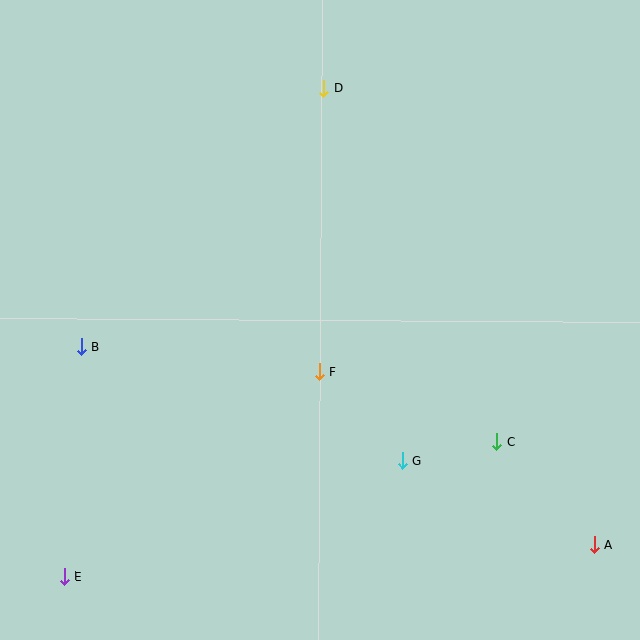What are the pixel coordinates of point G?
Point G is at (402, 460).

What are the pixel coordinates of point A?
Point A is at (594, 545).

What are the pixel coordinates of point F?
Point F is at (319, 372).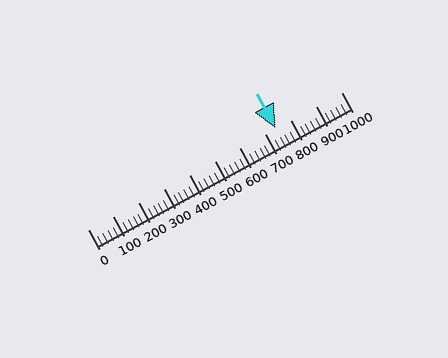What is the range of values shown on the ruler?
The ruler shows values from 0 to 1000.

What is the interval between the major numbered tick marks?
The major tick marks are spaced 100 units apart.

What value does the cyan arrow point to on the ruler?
The cyan arrow points to approximately 742.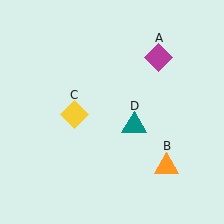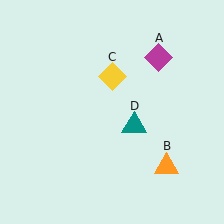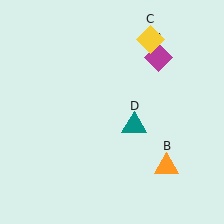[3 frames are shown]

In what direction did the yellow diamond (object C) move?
The yellow diamond (object C) moved up and to the right.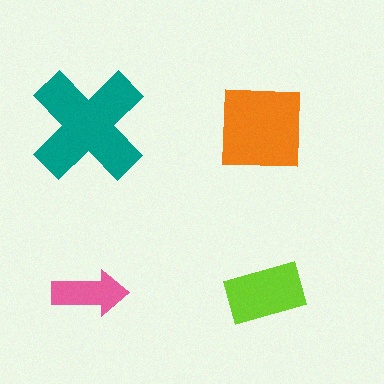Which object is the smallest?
The pink arrow.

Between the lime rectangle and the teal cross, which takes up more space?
The teal cross.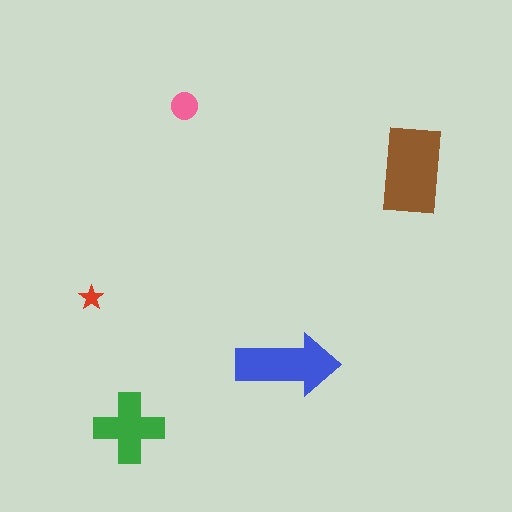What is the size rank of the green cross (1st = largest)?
3rd.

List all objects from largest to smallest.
The brown rectangle, the blue arrow, the green cross, the pink circle, the red star.